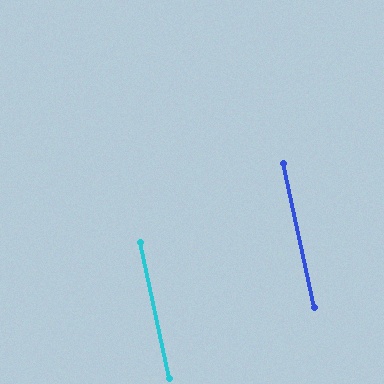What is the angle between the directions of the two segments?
Approximately 0 degrees.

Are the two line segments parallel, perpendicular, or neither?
Parallel — their directions differ by only 0.3°.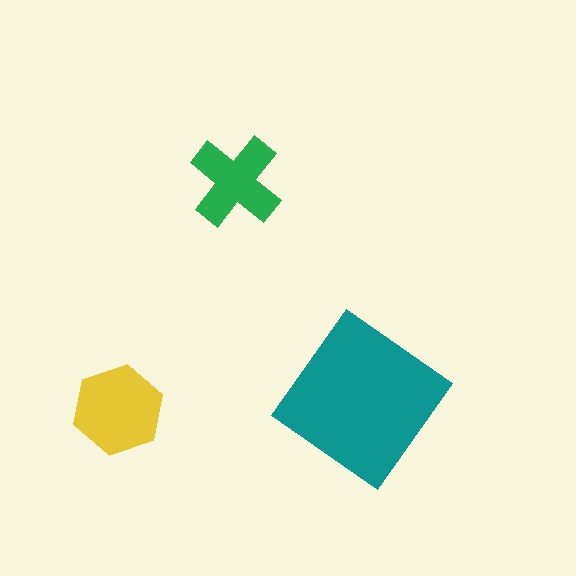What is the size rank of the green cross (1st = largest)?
3rd.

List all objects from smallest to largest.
The green cross, the yellow hexagon, the teal diamond.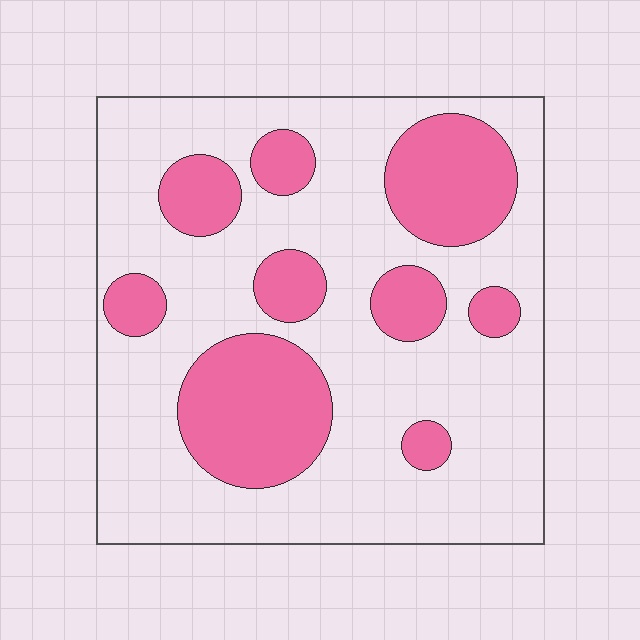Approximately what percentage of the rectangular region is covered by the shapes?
Approximately 30%.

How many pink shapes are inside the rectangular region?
9.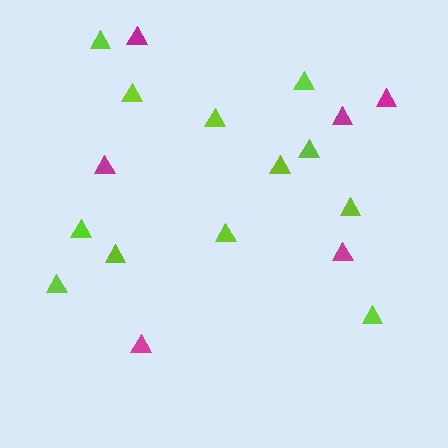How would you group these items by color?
There are 2 groups: one group of magenta triangles (6) and one group of lime triangles (12).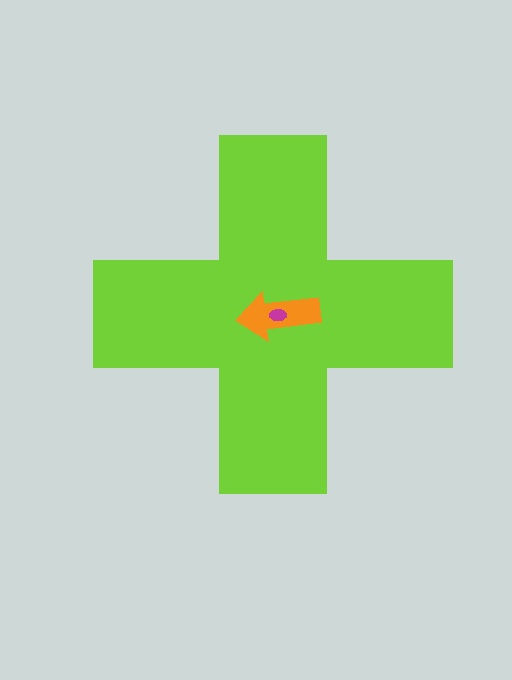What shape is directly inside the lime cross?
The orange arrow.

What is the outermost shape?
The lime cross.